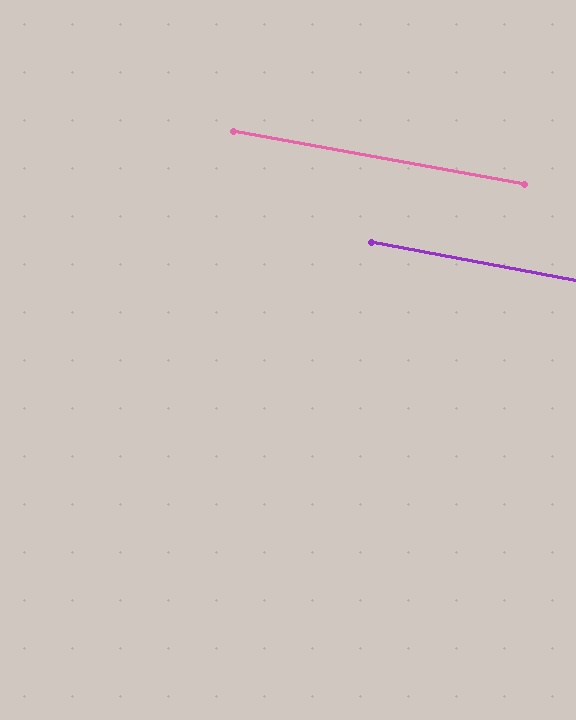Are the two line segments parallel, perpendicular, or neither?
Parallel — their directions differ by only 0.4°.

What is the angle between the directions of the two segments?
Approximately 0 degrees.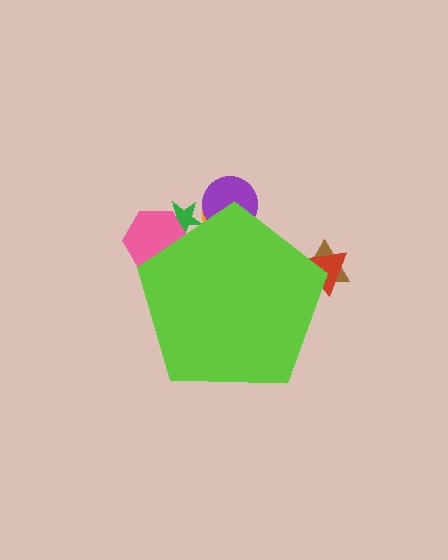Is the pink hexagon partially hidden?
Yes, the pink hexagon is partially hidden behind the lime pentagon.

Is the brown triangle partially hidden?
Yes, the brown triangle is partially hidden behind the lime pentagon.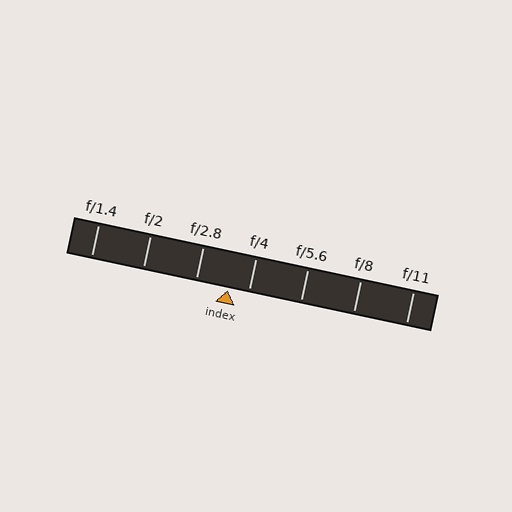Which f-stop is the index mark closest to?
The index mark is closest to f/4.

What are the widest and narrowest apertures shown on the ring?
The widest aperture shown is f/1.4 and the narrowest is f/11.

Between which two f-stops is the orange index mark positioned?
The index mark is between f/2.8 and f/4.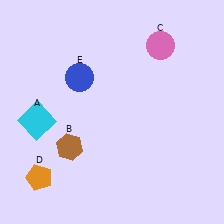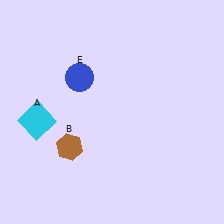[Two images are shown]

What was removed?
The orange pentagon (D), the pink circle (C) were removed in Image 2.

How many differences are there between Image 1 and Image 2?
There are 2 differences between the two images.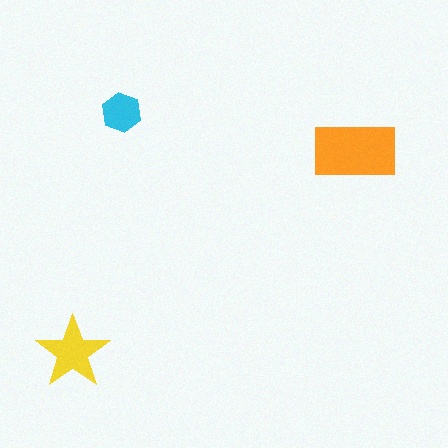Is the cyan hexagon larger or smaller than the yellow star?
Smaller.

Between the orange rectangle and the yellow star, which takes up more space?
The orange rectangle.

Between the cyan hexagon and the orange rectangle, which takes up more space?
The orange rectangle.